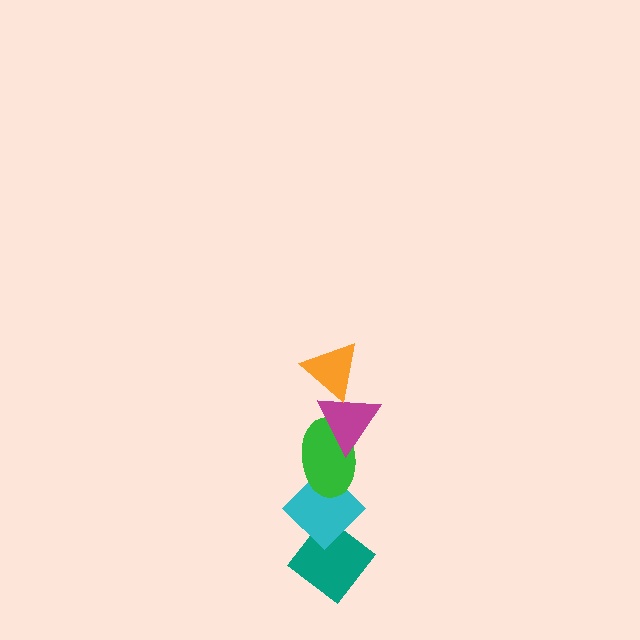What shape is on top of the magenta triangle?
The orange triangle is on top of the magenta triangle.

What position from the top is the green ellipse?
The green ellipse is 3rd from the top.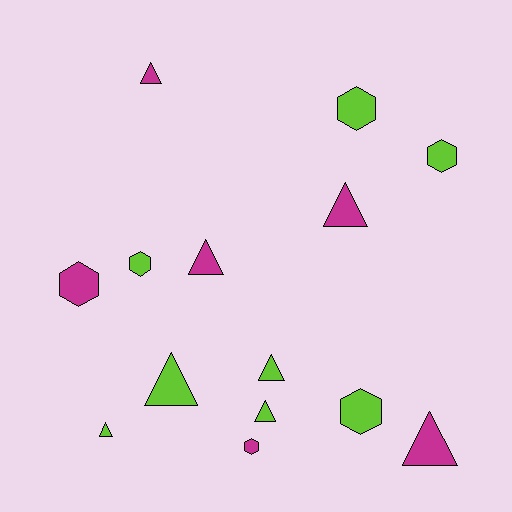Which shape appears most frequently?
Triangle, with 8 objects.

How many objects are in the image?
There are 14 objects.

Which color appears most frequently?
Lime, with 8 objects.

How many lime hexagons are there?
There are 4 lime hexagons.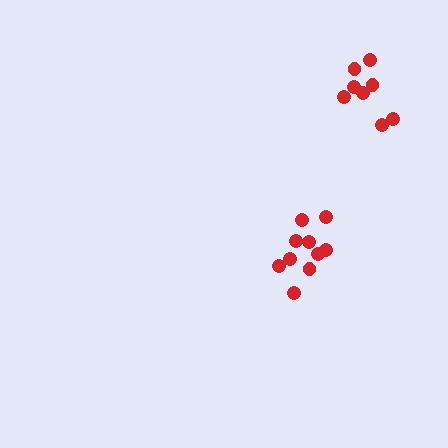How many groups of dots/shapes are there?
There are 2 groups.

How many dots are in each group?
Group 1: 8 dots, Group 2: 10 dots (18 total).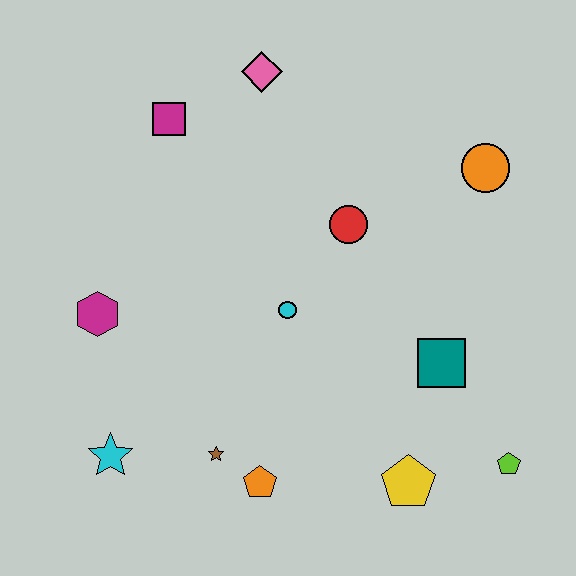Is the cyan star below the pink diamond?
Yes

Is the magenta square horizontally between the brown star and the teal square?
No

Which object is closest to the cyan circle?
The red circle is closest to the cyan circle.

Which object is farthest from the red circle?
The cyan star is farthest from the red circle.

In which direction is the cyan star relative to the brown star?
The cyan star is to the left of the brown star.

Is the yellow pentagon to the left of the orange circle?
Yes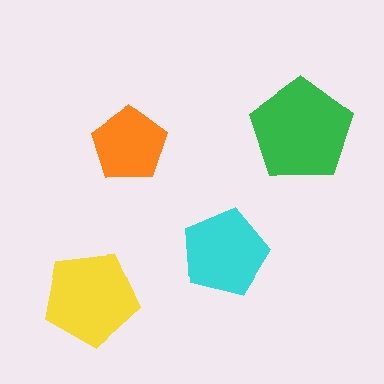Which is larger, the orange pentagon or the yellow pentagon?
The yellow one.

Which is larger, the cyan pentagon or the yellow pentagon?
The yellow one.